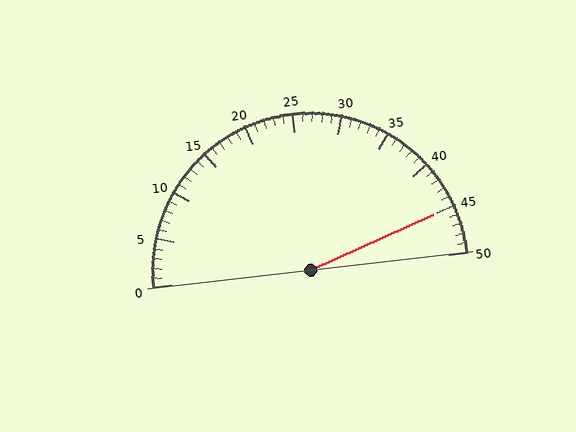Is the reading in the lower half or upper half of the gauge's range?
The reading is in the upper half of the range (0 to 50).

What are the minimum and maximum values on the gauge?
The gauge ranges from 0 to 50.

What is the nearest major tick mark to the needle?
The nearest major tick mark is 45.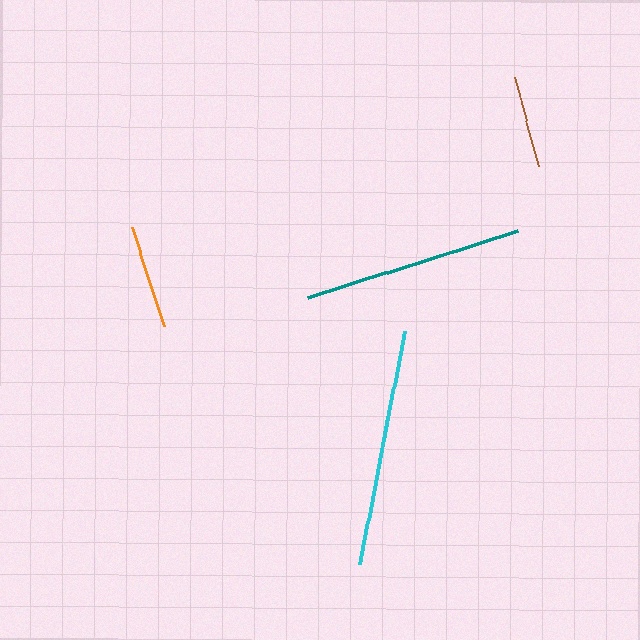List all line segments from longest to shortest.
From longest to shortest: cyan, teal, orange, brown.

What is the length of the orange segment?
The orange segment is approximately 105 pixels long.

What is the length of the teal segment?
The teal segment is approximately 219 pixels long.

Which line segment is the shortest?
The brown line is the shortest at approximately 92 pixels.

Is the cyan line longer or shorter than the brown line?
The cyan line is longer than the brown line.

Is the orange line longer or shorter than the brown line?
The orange line is longer than the brown line.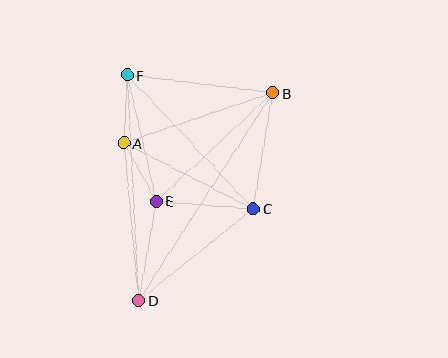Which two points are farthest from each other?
Points B and D are farthest from each other.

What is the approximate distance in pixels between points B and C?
The distance between B and C is approximately 118 pixels.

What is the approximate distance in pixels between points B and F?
The distance between B and F is approximately 147 pixels.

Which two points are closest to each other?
Points A and E are closest to each other.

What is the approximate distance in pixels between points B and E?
The distance between B and E is approximately 159 pixels.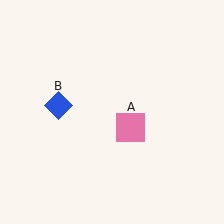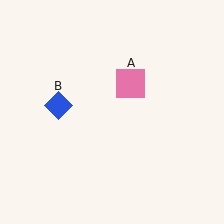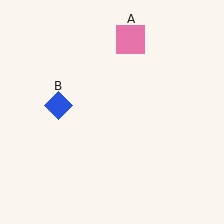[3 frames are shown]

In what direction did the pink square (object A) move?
The pink square (object A) moved up.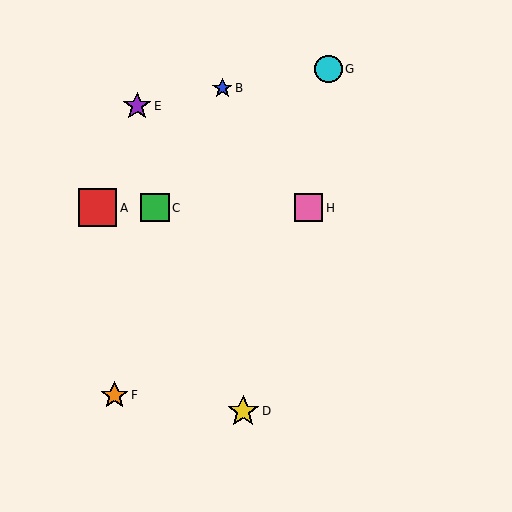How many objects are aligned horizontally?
3 objects (A, C, H) are aligned horizontally.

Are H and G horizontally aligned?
No, H is at y≈208 and G is at y≈69.